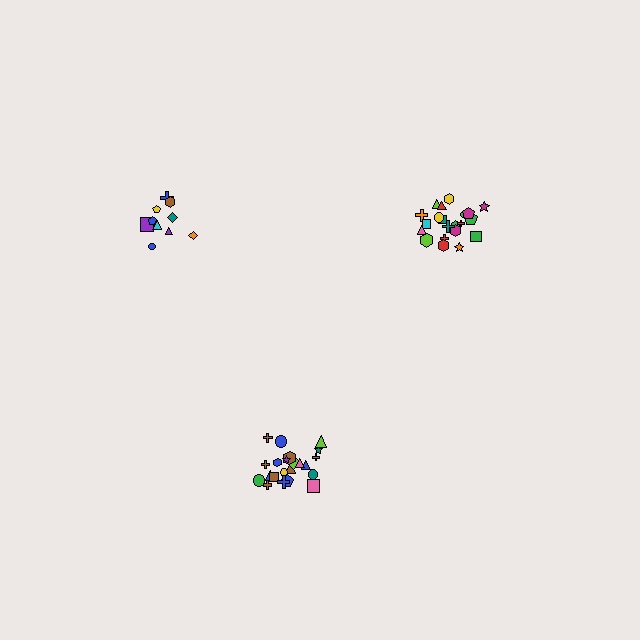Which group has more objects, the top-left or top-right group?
The top-right group.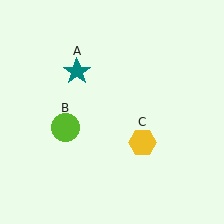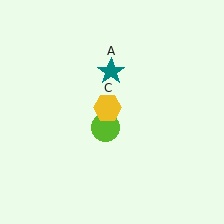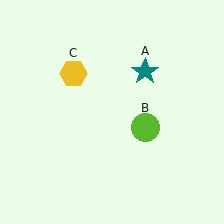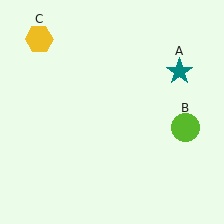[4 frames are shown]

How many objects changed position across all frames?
3 objects changed position: teal star (object A), lime circle (object B), yellow hexagon (object C).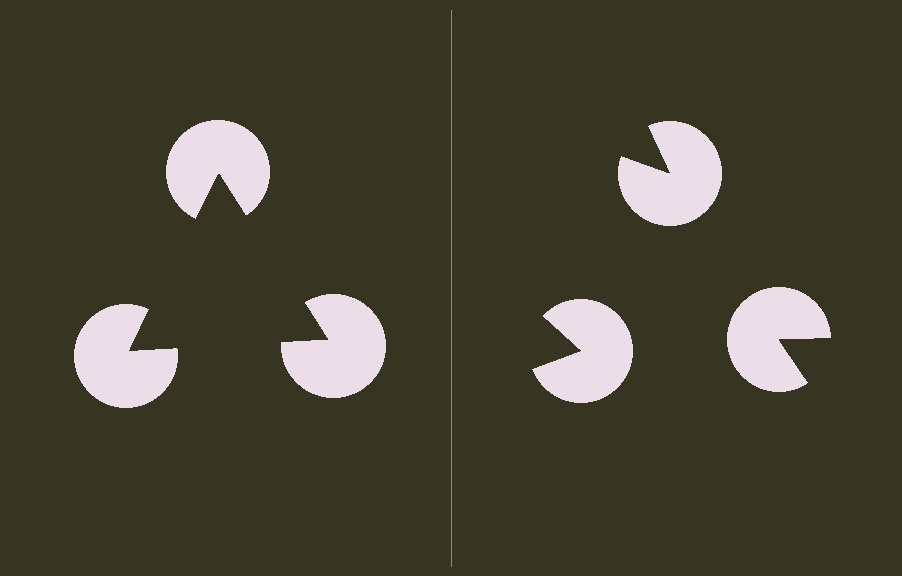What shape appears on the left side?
An illusory triangle.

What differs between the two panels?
The pac-man discs are positioned identically on both sides; only the wedge orientations differ. On the left they align to a triangle; on the right they are misaligned.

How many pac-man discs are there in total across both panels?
6 — 3 on each side.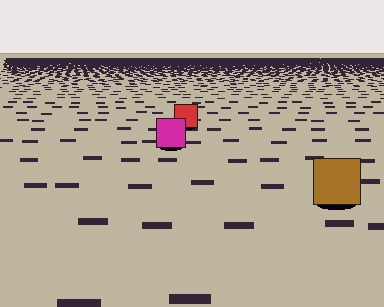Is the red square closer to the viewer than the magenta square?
No. The magenta square is closer — you can tell from the texture gradient: the ground texture is coarser near it.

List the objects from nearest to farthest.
From nearest to farthest: the brown square, the magenta square, the red square.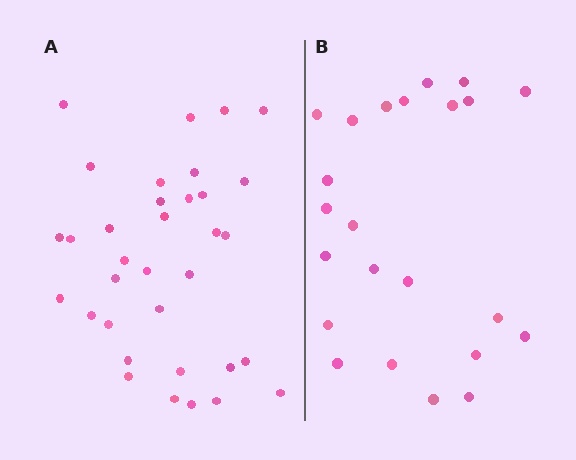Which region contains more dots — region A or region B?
Region A (the left region) has more dots.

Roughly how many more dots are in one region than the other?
Region A has roughly 12 or so more dots than region B.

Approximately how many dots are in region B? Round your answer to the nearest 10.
About 20 dots. (The exact count is 23, which rounds to 20.)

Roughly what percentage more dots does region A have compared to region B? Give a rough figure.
About 50% more.